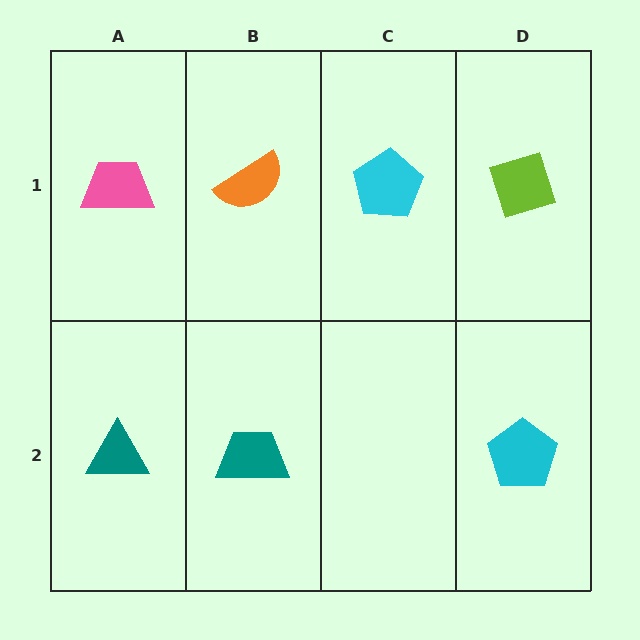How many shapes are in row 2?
3 shapes.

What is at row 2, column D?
A cyan pentagon.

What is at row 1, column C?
A cyan pentagon.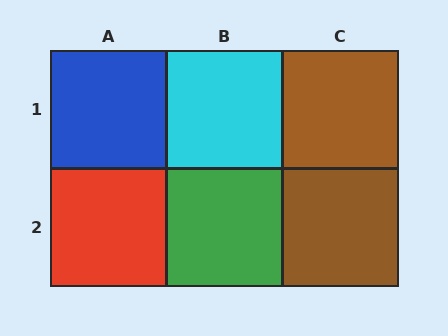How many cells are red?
1 cell is red.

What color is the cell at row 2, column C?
Brown.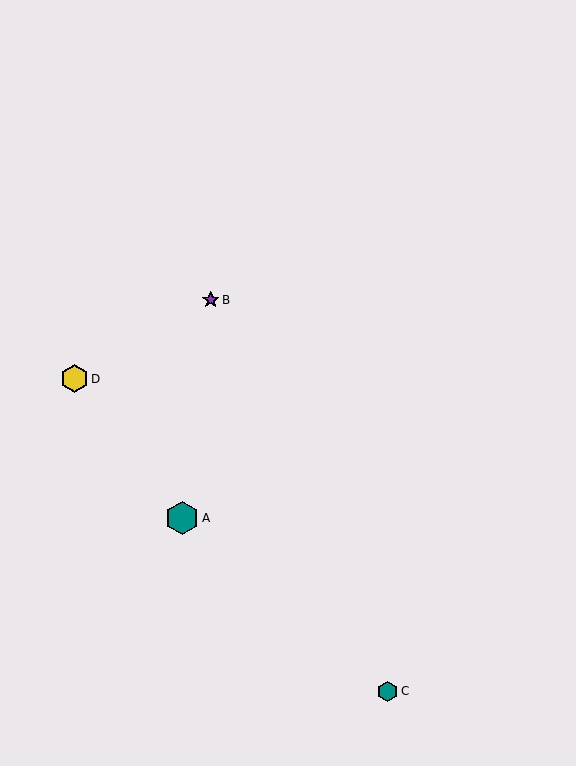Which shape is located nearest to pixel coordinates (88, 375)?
The yellow hexagon (labeled D) at (74, 379) is nearest to that location.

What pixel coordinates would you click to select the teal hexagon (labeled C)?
Click at (387, 691) to select the teal hexagon C.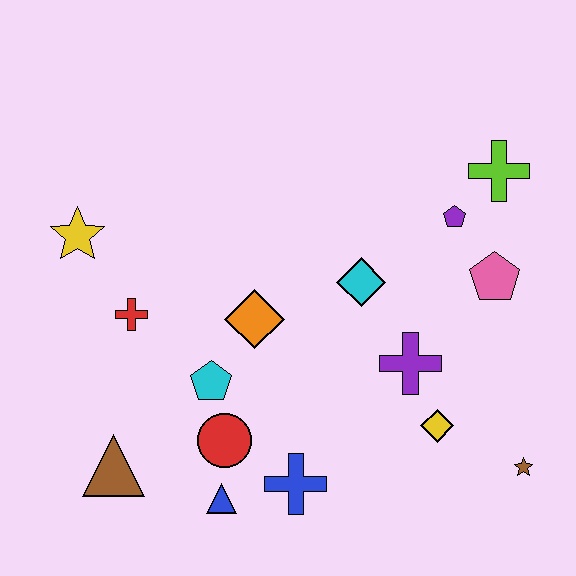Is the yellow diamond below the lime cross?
Yes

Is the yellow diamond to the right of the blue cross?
Yes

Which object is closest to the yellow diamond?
The purple cross is closest to the yellow diamond.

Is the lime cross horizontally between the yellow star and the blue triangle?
No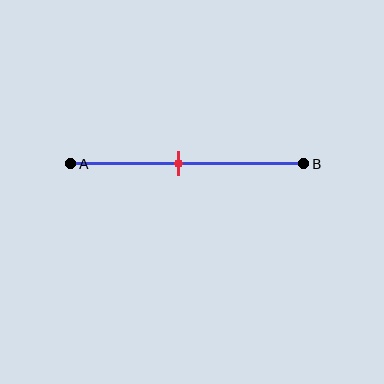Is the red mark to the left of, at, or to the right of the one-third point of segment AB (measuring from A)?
The red mark is to the right of the one-third point of segment AB.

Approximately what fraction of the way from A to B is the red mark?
The red mark is approximately 45% of the way from A to B.